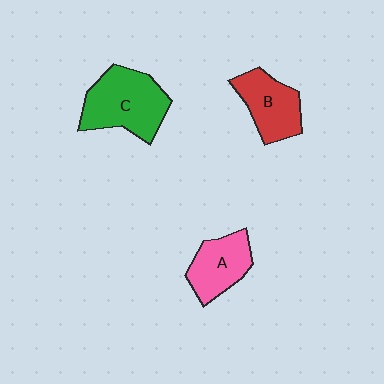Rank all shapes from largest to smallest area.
From largest to smallest: C (green), B (red), A (pink).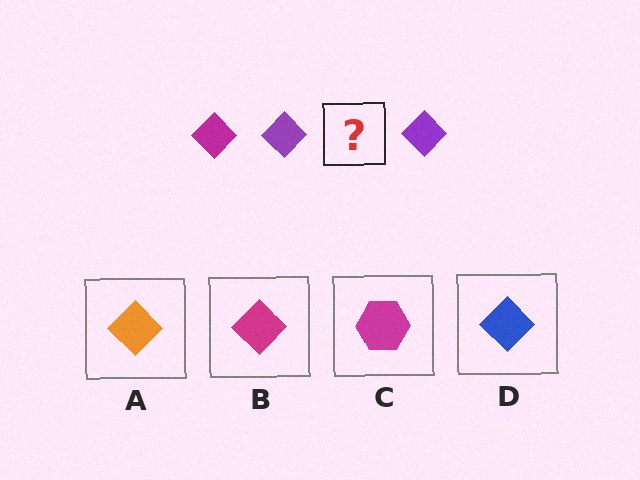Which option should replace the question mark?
Option B.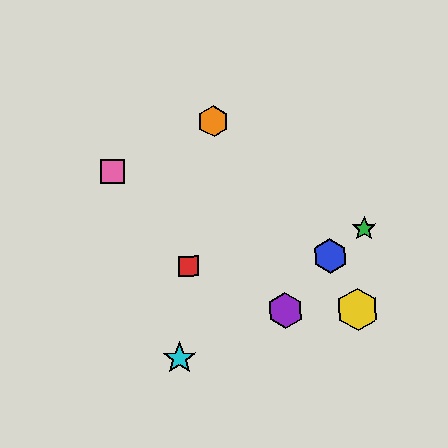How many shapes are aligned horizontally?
2 shapes (the yellow hexagon, the purple hexagon) are aligned horizontally.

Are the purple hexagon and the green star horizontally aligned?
No, the purple hexagon is at y≈310 and the green star is at y≈228.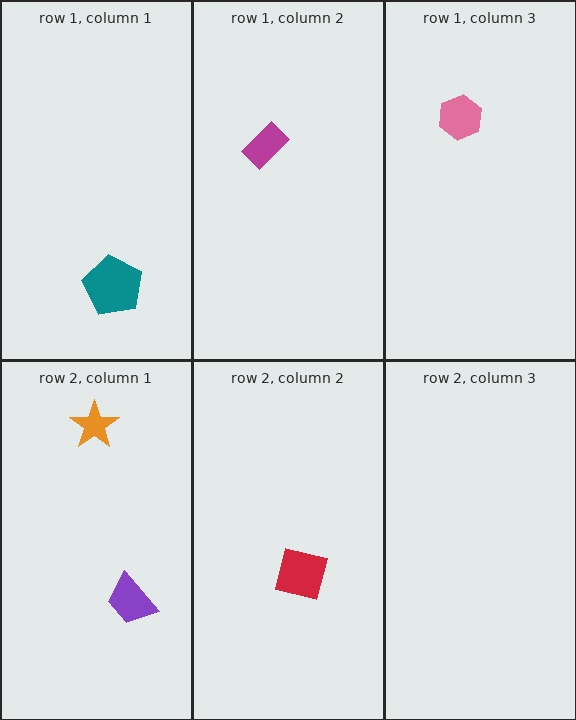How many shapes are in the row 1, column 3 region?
1.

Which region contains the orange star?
The row 2, column 1 region.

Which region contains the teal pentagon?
The row 1, column 1 region.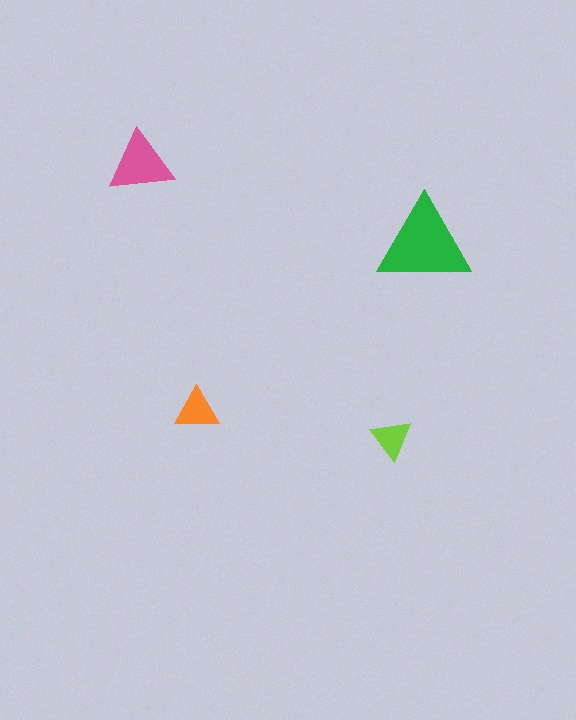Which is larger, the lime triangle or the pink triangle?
The pink one.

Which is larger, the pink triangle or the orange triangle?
The pink one.